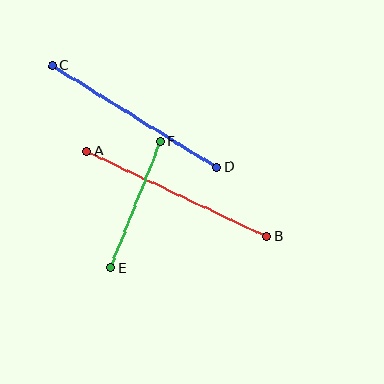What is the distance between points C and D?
The distance is approximately 193 pixels.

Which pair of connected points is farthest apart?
Points A and B are farthest apart.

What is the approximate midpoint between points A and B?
The midpoint is at approximately (177, 194) pixels.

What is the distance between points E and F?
The distance is approximately 136 pixels.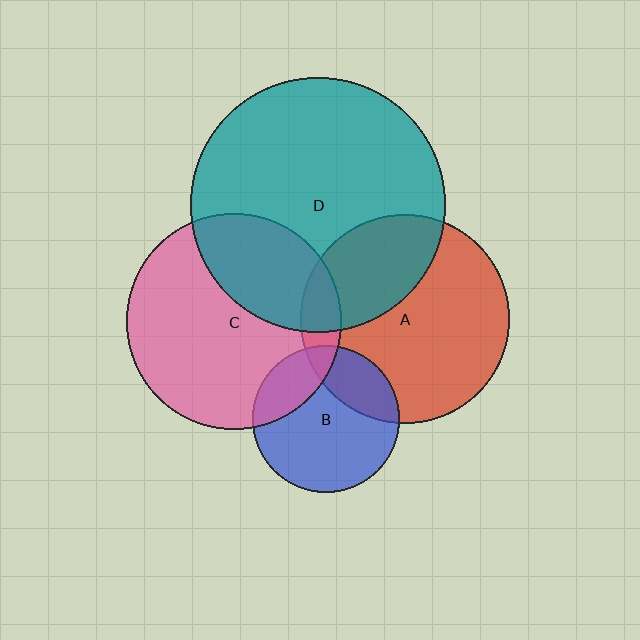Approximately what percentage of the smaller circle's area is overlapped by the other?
Approximately 20%.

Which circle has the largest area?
Circle D (teal).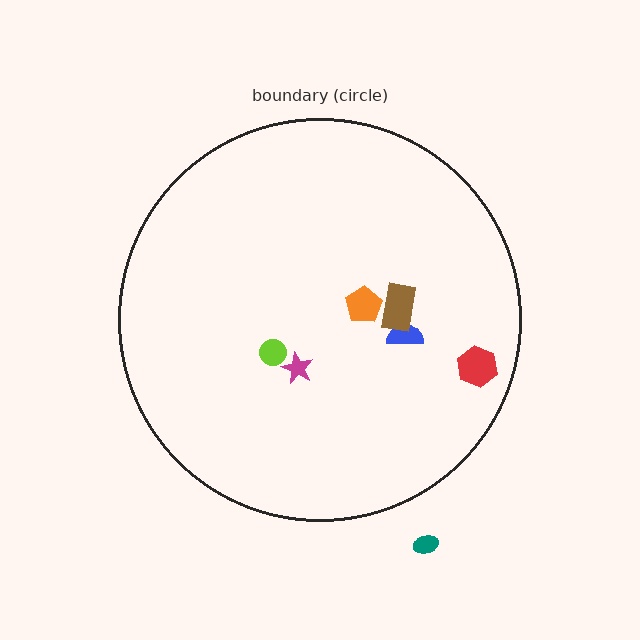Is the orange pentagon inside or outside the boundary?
Inside.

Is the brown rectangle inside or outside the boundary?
Inside.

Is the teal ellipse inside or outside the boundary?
Outside.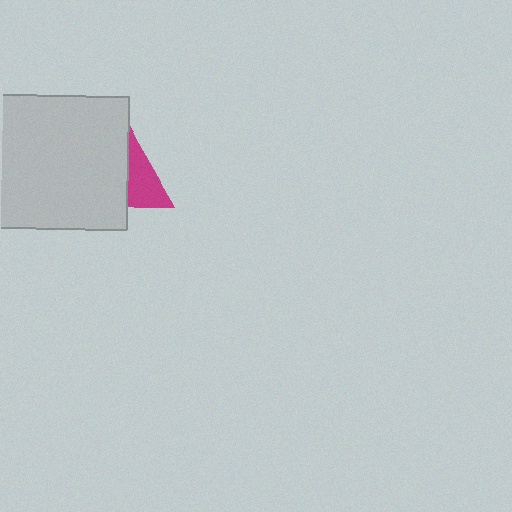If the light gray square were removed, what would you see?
You would see the complete magenta triangle.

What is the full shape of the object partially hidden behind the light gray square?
The partially hidden object is a magenta triangle.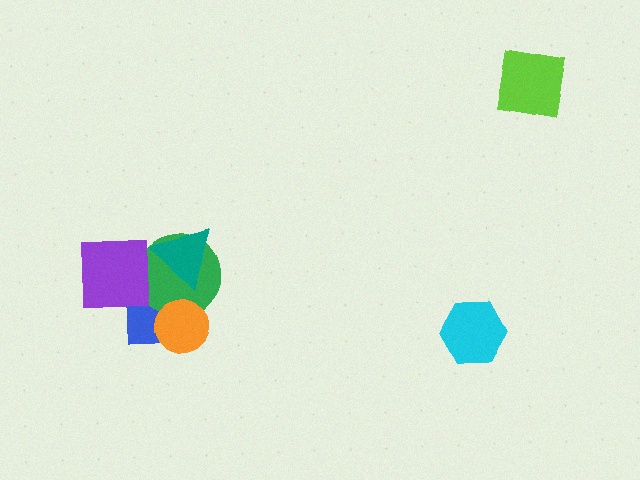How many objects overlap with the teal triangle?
2 objects overlap with the teal triangle.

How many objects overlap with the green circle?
4 objects overlap with the green circle.